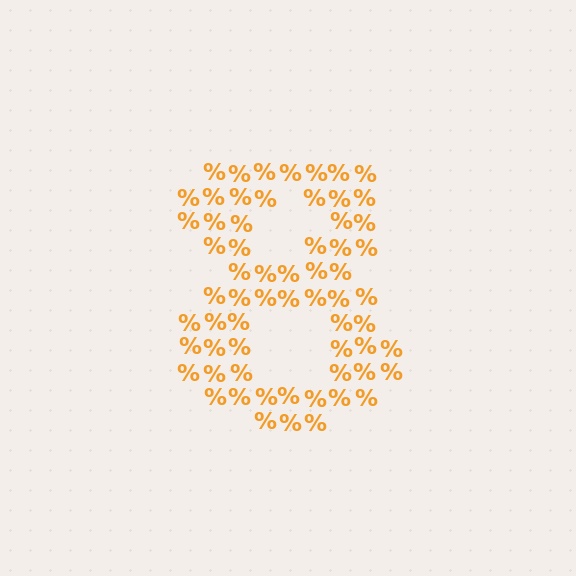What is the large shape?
The large shape is the digit 8.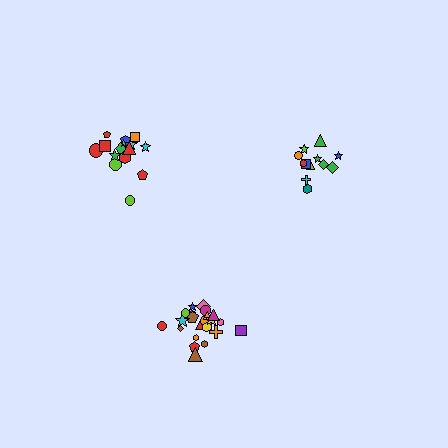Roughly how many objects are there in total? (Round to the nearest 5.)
Roughly 50 objects in total.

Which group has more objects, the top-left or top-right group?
The top-left group.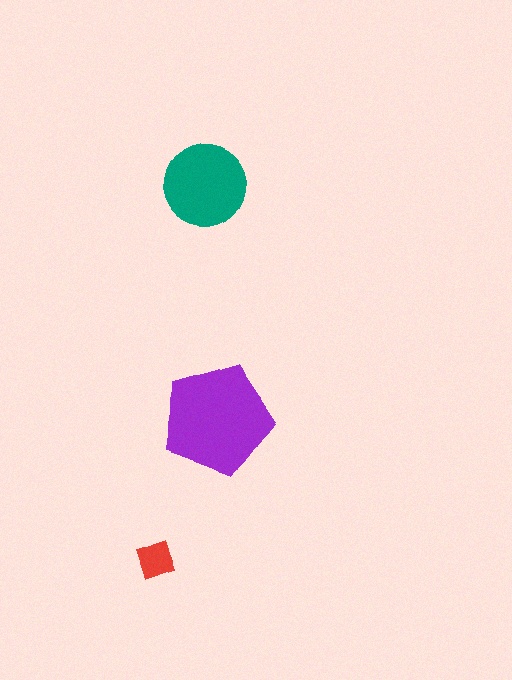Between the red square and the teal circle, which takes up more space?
The teal circle.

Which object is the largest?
The purple pentagon.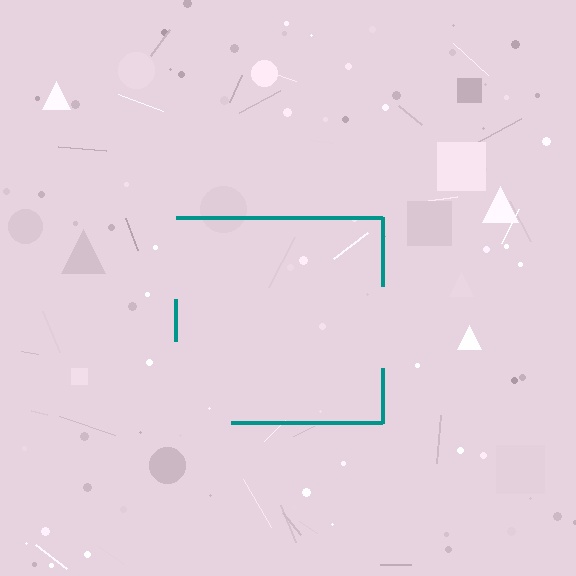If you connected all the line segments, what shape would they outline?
They would outline a square.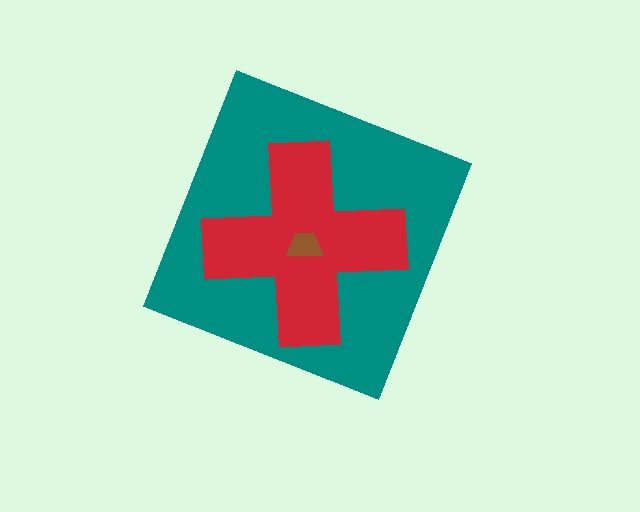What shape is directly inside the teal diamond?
The red cross.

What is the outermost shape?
The teal diamond.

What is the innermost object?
The brown trapezoid.